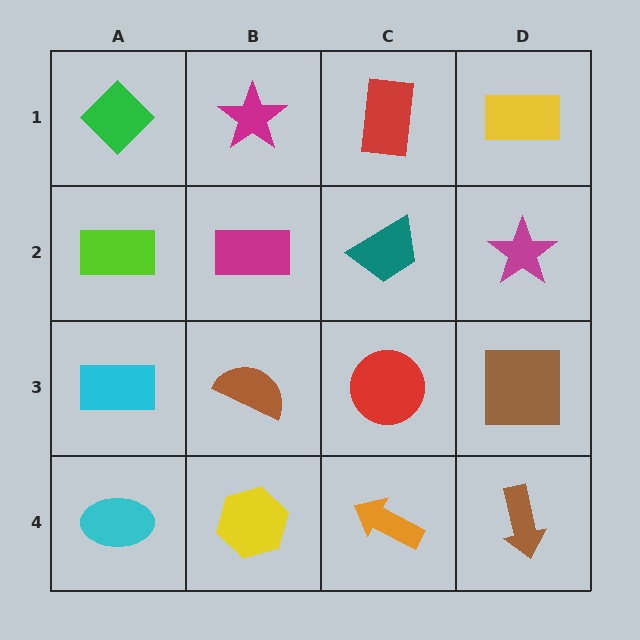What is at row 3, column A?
A cyan rectangle.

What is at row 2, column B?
A magenta rectangle.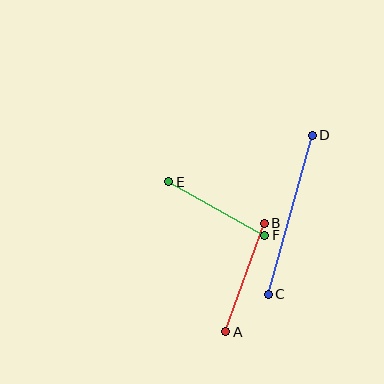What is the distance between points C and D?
The distance is approximately 165 pixels.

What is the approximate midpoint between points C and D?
The midpoint is at approximately (290, 215) pixels.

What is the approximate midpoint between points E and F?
The midpoint is at approximately (217, 209) pixels.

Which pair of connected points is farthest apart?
Points C and D are farthest apart.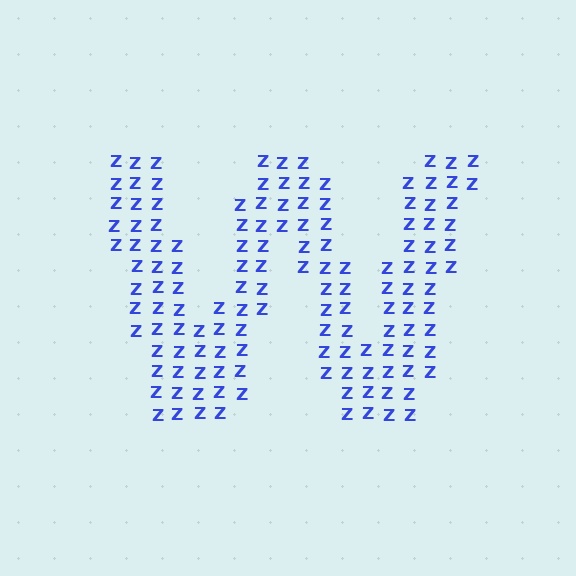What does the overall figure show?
The overall figure shows the letter W.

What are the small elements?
The small elements are letter Z's.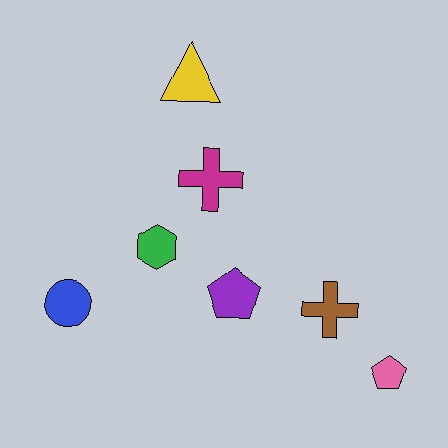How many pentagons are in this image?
There are 2 pentagons.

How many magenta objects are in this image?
There is 1 magenta object.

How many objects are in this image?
There are 7 objects.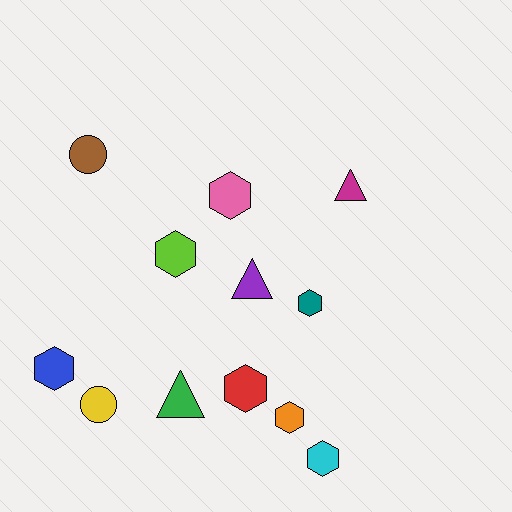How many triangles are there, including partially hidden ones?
There are 3 triangles.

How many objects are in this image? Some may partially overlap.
There are 12 objects.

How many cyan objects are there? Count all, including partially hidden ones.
There is 1 cyan object.